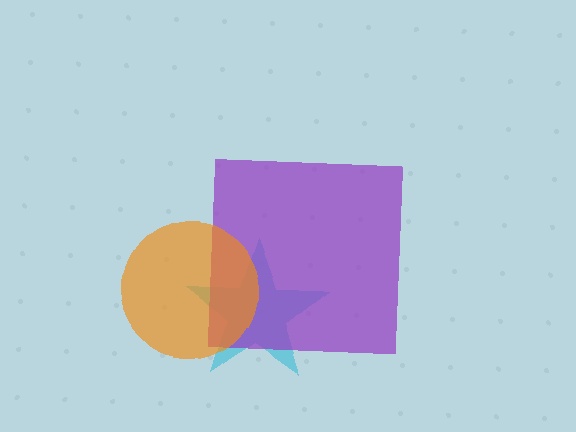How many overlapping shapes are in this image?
There are 3 overlapping shapes in the image.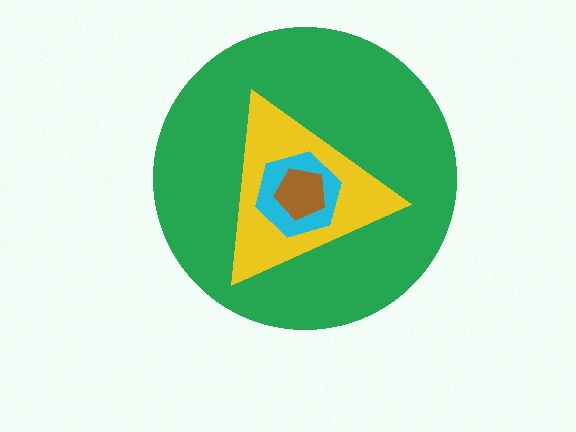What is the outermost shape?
The green circle.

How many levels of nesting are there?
4.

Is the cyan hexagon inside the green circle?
Yes.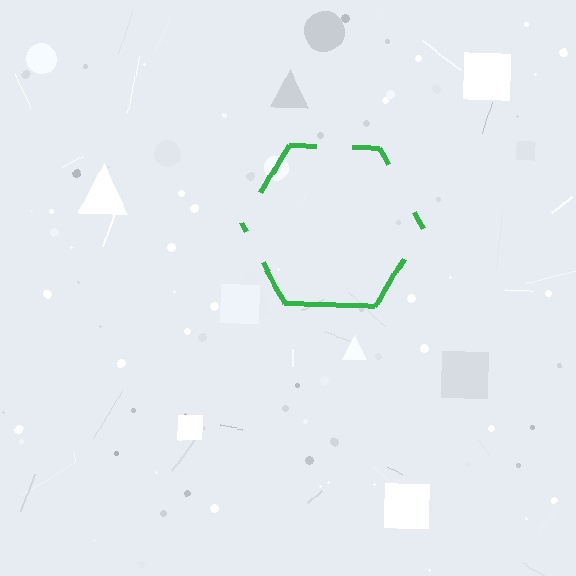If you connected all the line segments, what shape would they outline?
They would outline a hexagon.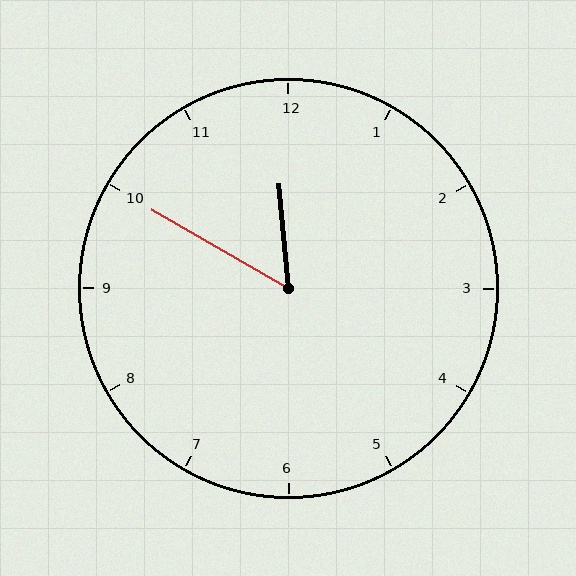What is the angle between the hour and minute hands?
Approximately 55 degrees.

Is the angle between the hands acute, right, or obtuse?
It is acute.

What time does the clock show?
11:50.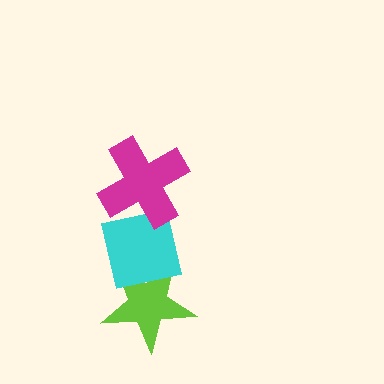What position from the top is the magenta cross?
The magenta cross is 1st from the top.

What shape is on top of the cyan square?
The magenta cross is on top of the cyan square.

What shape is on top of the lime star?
The cyan square is on top of the lime star.